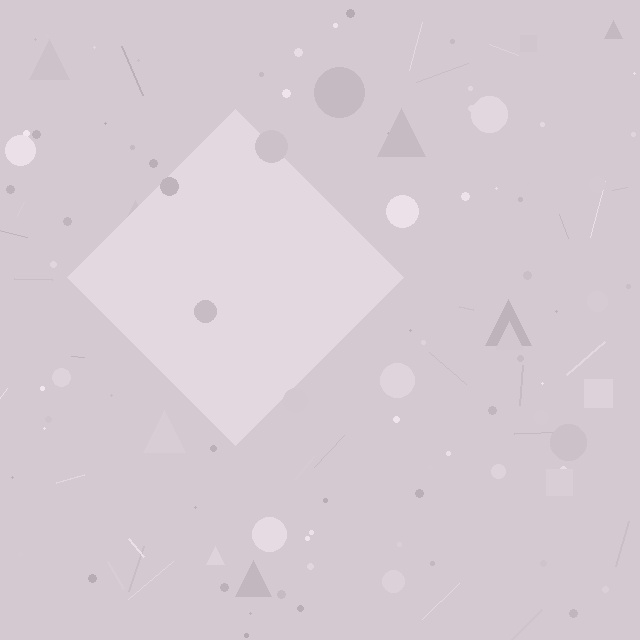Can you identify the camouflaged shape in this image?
The camouflaged shape is a diamond.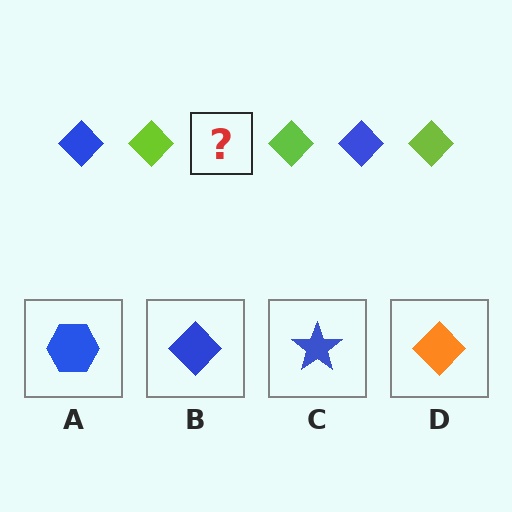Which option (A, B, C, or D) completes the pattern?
B.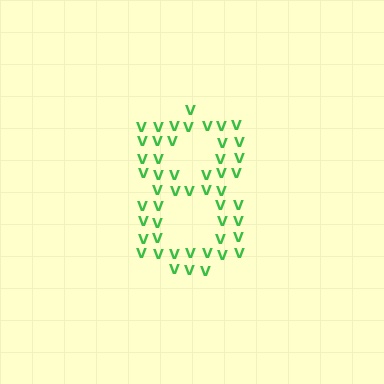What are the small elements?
The small elements are letter V's.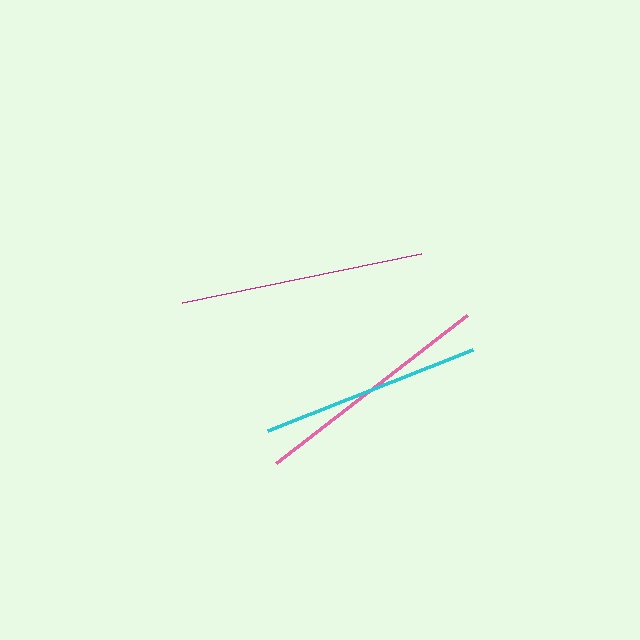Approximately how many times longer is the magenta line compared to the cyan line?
The magenta line is approximately 1.1 times the length of the cyan line.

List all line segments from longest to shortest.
From longest to shortest: magenta, pink, cyan.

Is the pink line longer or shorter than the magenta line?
The magenta line is longer than the pink line.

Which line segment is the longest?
The magenta line is the longest at approximately 244 pixels.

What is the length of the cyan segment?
The cyan segment is approximately 220 pixels long.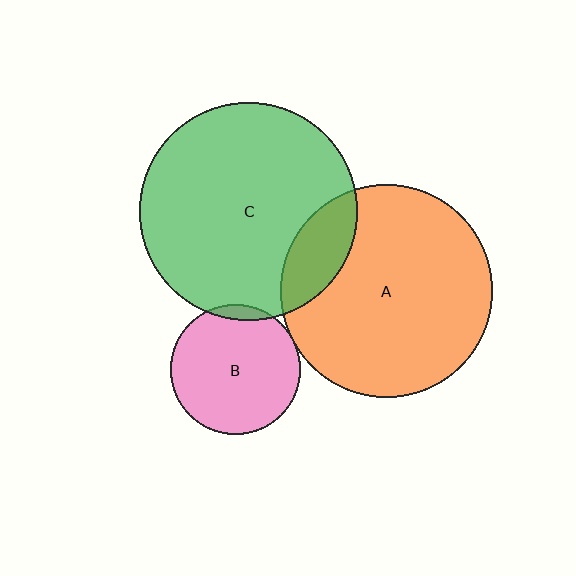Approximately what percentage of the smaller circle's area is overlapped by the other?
Approximately 5%.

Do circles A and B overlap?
Yes.